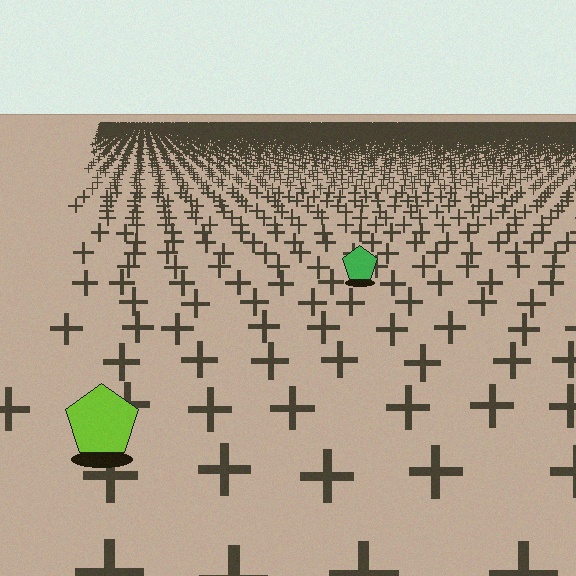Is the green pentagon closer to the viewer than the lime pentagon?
No. The lime pentagon is closer — you can tell from the texture gradient: the ground texture is coarser near it.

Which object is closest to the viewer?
The lime pentagon is closest. The texture marks near it are larger and more spread out.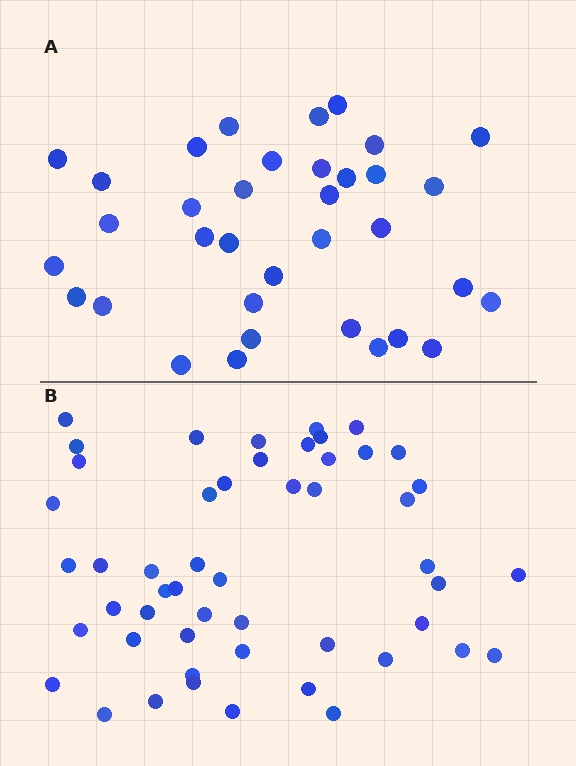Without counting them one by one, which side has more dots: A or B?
Region B (the bottom region) has more dots.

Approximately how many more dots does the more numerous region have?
Region B has approximately 15 more dots than region A.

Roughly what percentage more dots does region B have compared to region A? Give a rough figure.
About 45% more.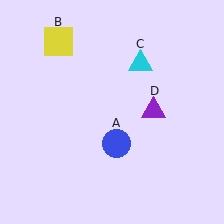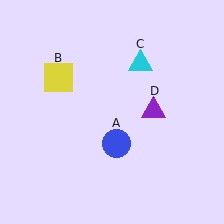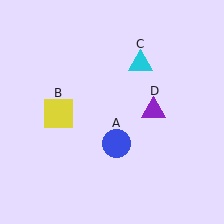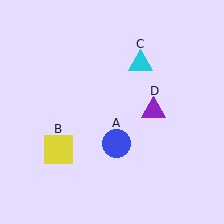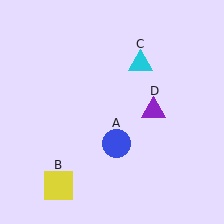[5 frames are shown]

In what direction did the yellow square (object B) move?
The yellow square (object B) moved down.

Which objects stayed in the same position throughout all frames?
Blue circle (object A) and cyan triangle (object C) and purple triangle (object D) remained stationary.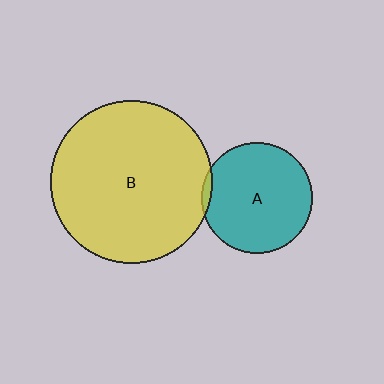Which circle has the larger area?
Circle B (yellow).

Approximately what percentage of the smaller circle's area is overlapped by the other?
Approximately 5%.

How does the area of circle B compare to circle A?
Approximately 2.1 times.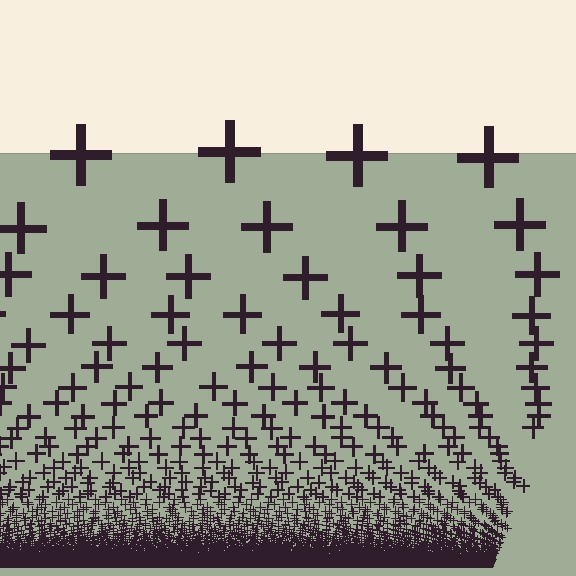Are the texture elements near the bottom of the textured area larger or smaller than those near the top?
Smaller. The gradient is inverted — elements near the bottom are smaller and denser.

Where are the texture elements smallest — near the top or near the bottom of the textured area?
Near the bottom.